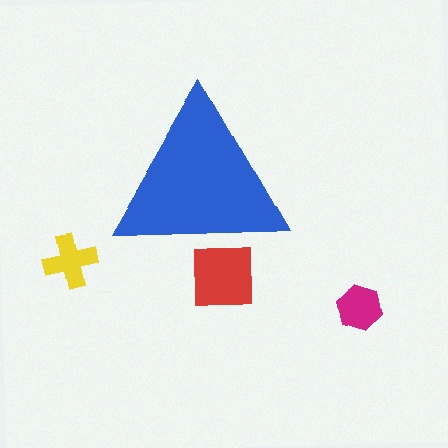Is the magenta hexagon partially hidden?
No, the magenta hexagon is fully visible.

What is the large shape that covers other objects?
A blue triangle.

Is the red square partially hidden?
Yes, the red square is partially hidden behind the blue triangle.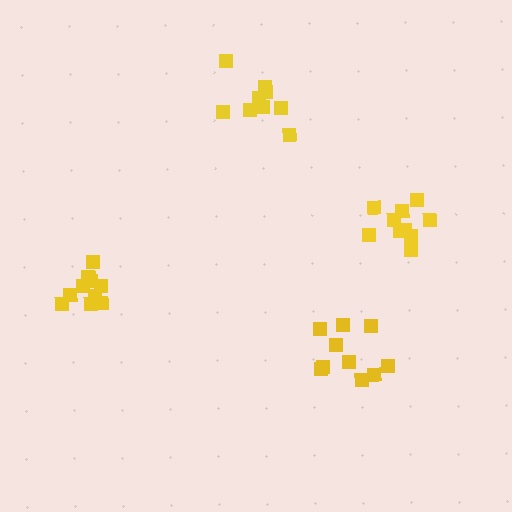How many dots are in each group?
Group 1: 10 dots, Group 2: 11 dots, Group 3: 9 dots, Group 4: 11 dots (41 total).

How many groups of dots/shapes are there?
There are 4 groups.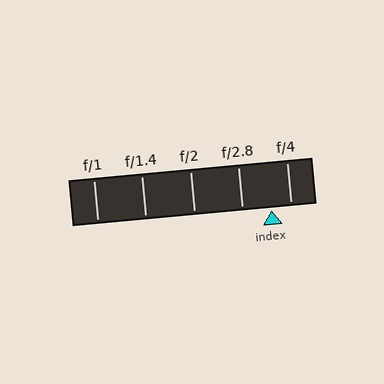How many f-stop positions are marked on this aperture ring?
There are 5 f-stop positions marked.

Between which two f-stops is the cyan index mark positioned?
The index mark is between f/2.8 and f/4.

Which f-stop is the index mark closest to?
The index mark is closest to f/4.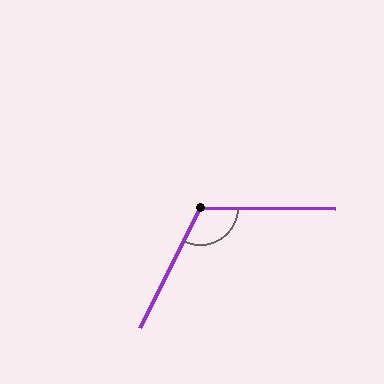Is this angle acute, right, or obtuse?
It is obtuse.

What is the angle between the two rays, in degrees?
Approximately 116 degrees.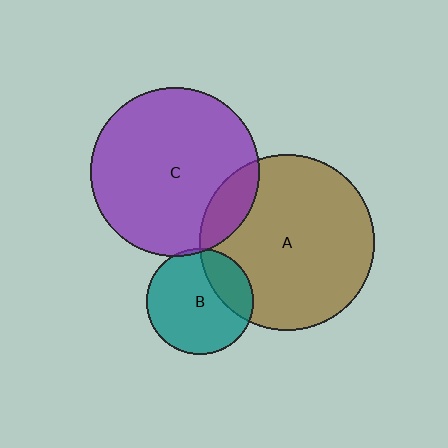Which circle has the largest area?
Circle A (brown).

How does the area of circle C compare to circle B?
Approximately 2.5 times.